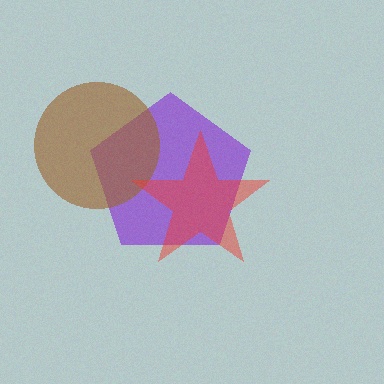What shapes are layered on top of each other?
The layered shapes are: a purple pentagon, a brown circle, a red star.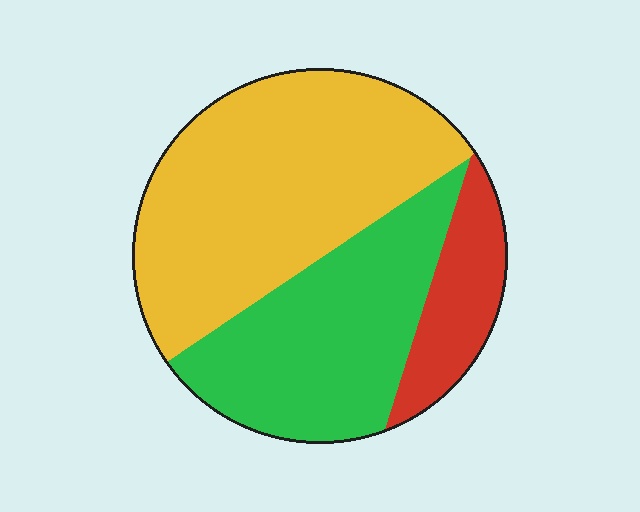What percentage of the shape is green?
Green covers 35% of the shape.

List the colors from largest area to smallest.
From largest to smallest: yellow, green, red.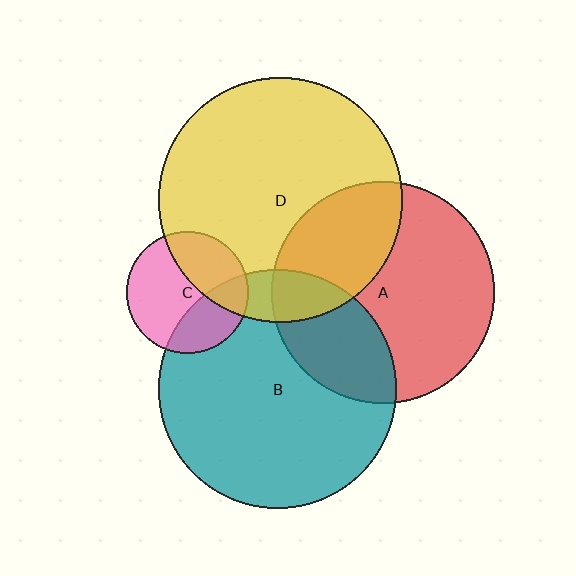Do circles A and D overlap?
Yes.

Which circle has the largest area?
Circle D (yellow).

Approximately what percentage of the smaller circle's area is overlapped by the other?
Approximately 30%.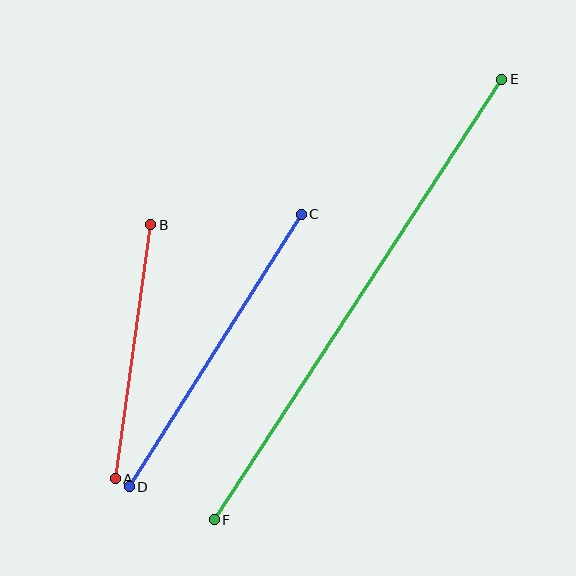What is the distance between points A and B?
The distance is approximately 257 pixels.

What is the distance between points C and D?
The distance is approximately 322 pixels.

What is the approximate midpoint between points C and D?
The midpoint is at approximately (215, 350) pixels.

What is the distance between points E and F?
The distance is approximately 526 pixels.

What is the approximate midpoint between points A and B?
The midpoint is at approximately (133, 352) pixels.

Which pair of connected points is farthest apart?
Points E and F are farthest apart.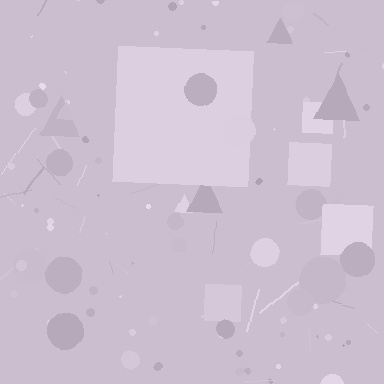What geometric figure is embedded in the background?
A square is embedded in the background.